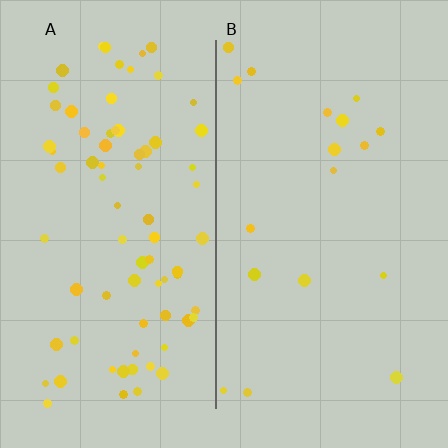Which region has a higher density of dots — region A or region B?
A (the left).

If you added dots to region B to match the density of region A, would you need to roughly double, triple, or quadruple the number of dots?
Approximately quadruple.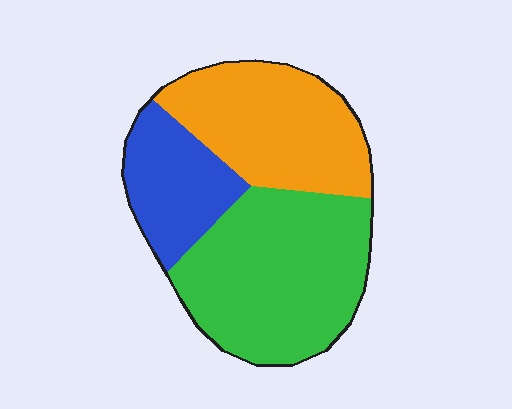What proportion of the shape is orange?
Orange covers 34% of the shape.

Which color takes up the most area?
Green, at roughly 45%.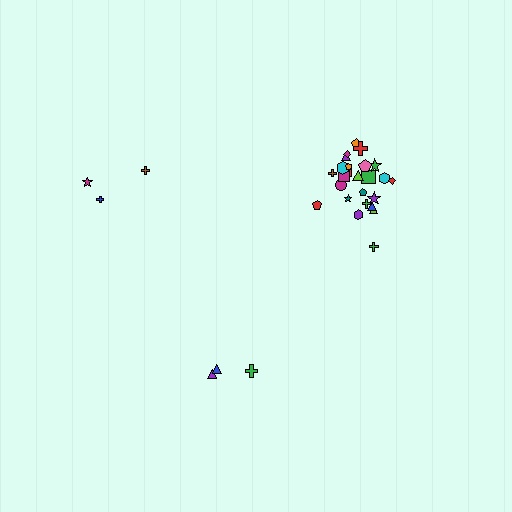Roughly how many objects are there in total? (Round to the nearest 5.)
Roughly 30 objects in total.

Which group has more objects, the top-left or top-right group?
The top-right group.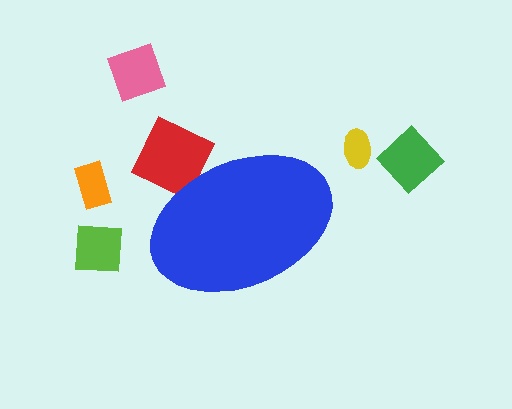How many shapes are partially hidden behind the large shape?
1 shape is partially hidden.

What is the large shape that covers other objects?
A blue ellipse.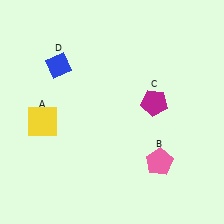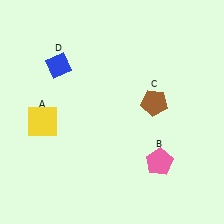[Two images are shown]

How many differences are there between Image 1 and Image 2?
There is 1 difference between the two images.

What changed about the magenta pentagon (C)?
In Image 1, C is magenta. In Image 2, it changed to brown.